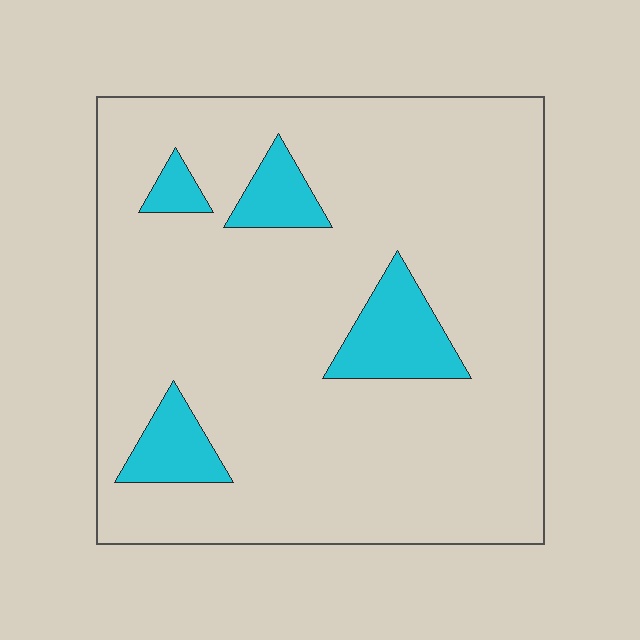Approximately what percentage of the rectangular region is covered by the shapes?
Approximately 10%.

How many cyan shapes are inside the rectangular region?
4.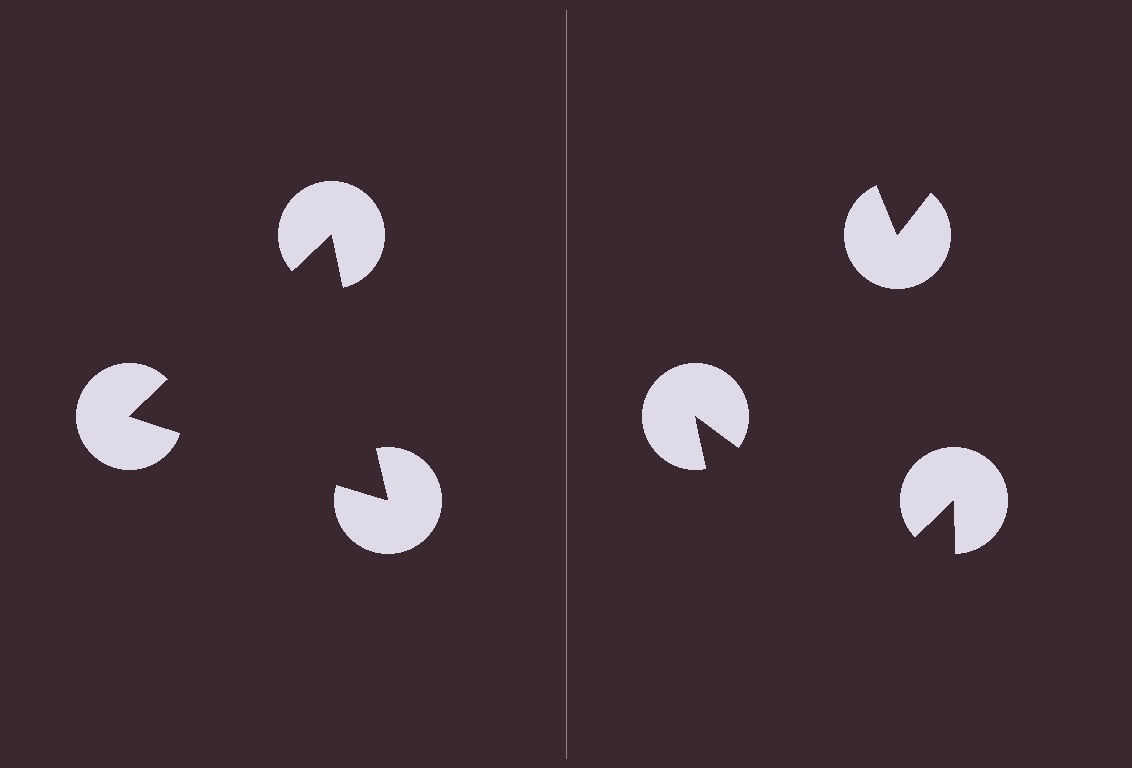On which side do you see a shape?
An illusory triangle appears on the left side. On the right side the wedge cuts are rotated, so no coherent shape forms.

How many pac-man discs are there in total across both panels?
6 — 3 on each side.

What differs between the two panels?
The pac-man discs are positioned identically on both sides; only the wedge orientations differ. On the left they align to a triangle; on the right they are misaligned.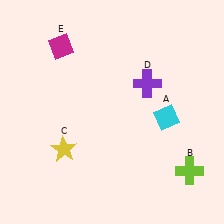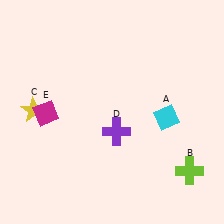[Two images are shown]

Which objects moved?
The objects that moved are: the yellow star (C), the purple cross (D), the magenta diamond (E).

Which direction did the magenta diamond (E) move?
The magenta diamond (E) moved down.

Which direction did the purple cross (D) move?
The purple cross (D) moved down.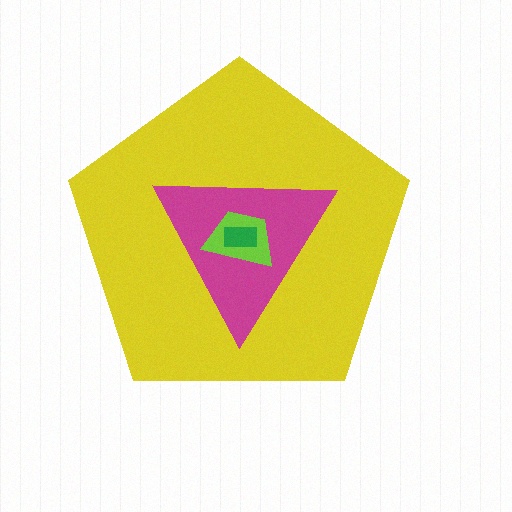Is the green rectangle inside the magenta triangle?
Yes.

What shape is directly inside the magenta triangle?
The lime trapezoid.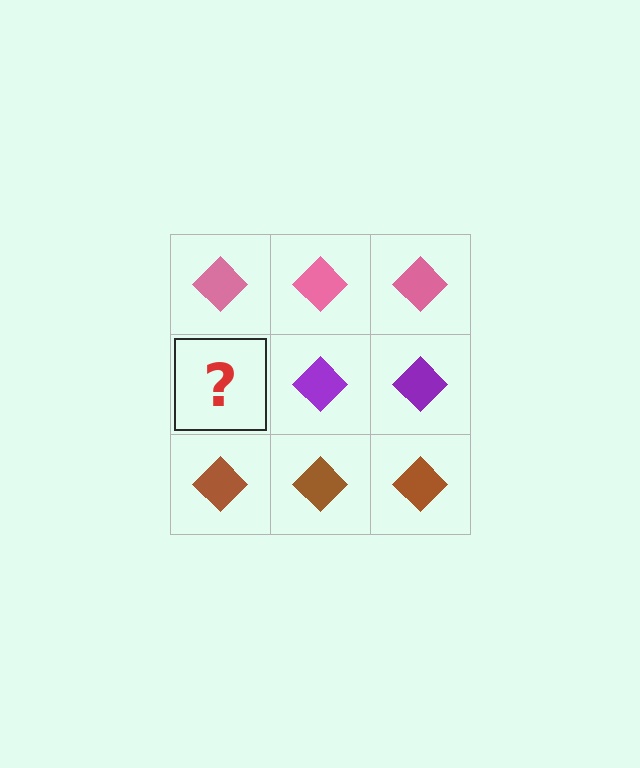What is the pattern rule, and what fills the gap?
The rule is that each row has a consistent color. The gap should be filled with a purple diamond.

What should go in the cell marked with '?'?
The missing cell should contain a purple diamond.